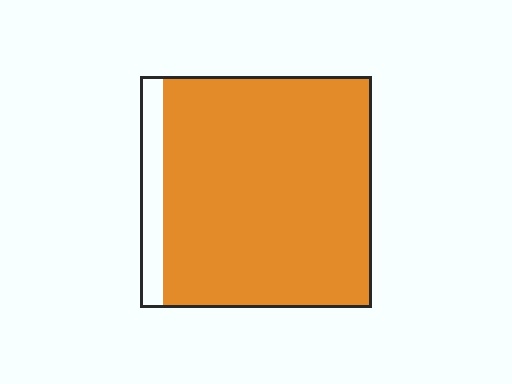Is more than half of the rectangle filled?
Yes.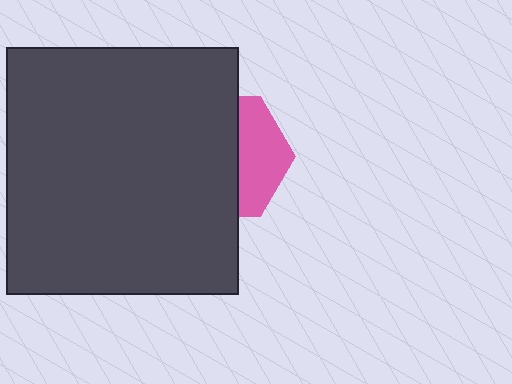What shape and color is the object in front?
The object in front is a dark gray rectangle.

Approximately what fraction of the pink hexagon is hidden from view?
Roughly 63% of the pink hexagon is hidden behind the dark gray rectangle.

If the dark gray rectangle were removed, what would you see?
You would see the complete pink hexagon.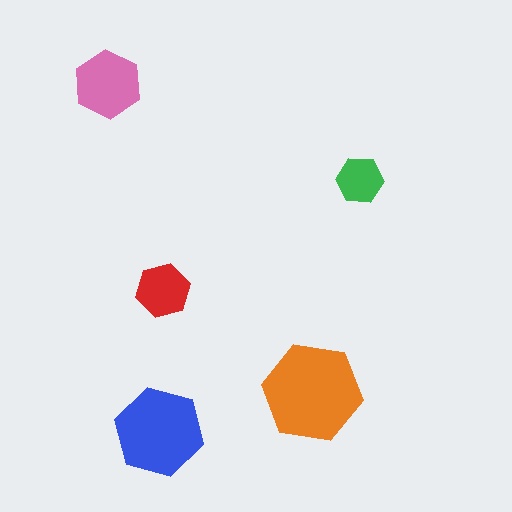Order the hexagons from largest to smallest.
the orange one, the blue one, the pink one, the red one, the green one.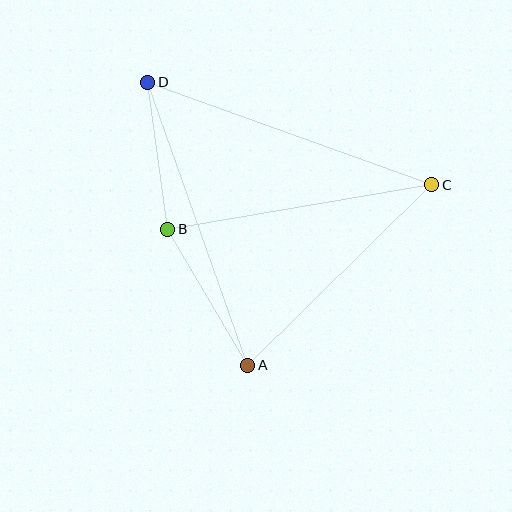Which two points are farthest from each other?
Points C and D are farthest from each other.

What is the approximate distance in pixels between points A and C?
The distance between A and C is approximately 258 pixels.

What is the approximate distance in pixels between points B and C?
The distance between B and C is approximately 268 pixels.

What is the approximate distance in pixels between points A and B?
The distance between A and B is approximately 158 pixels.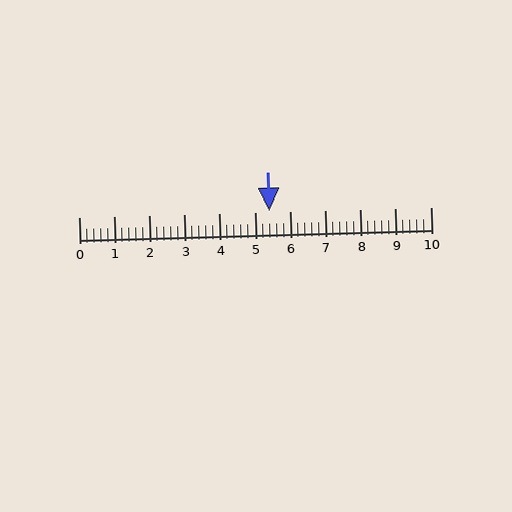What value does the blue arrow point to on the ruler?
The blue arrow points to approximately 5.4.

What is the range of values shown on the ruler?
The ruler shows values from 0 to 10.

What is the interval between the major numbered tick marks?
The major tick marks are spaced 1 units apart.